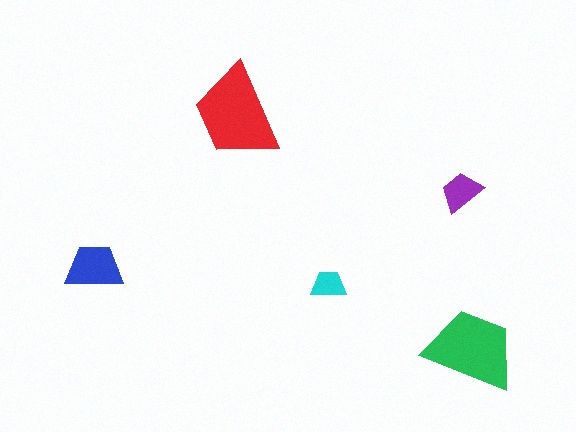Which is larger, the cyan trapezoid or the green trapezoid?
The green one.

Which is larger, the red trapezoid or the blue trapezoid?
The red one.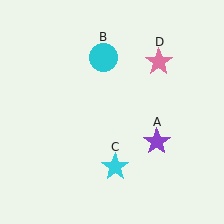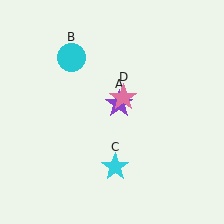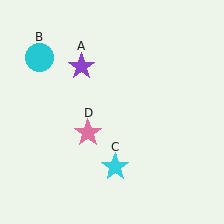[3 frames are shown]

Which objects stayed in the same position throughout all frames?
Cyan star (object C) remained stationary.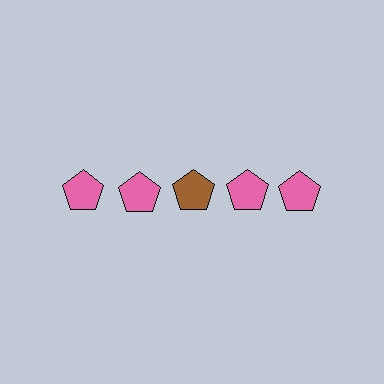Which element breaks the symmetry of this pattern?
The brown pentagon in the top row, center column breaks the symmetry. All other shapes are pink pentagons.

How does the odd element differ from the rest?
It has a different color: brown instead of pink.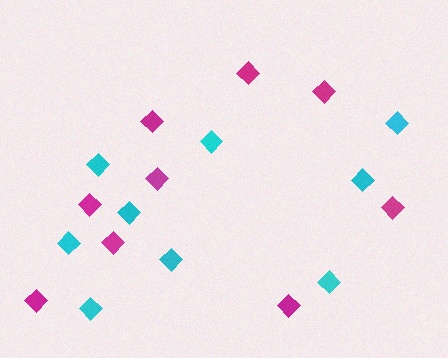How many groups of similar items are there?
There are 2 groups: one group of magenta diamonds (9) and one group of cyan diamonds (9).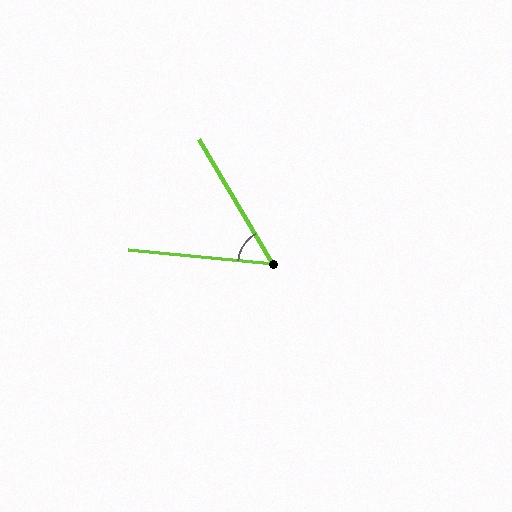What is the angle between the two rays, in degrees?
Approximately 54 degrees.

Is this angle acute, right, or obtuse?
It is acute.